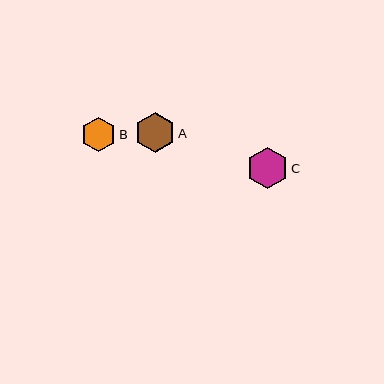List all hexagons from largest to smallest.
From largest to smallest: C, A, B.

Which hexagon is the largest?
Hexagon C is the largest with a size of approximately 41 pixels.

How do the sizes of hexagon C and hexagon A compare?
Hexagon C and hexagon A are approximately the same size.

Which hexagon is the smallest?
Hexagon B is the smallest with a size of approximately 35 pixels.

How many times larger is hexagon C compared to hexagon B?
Hexagon C is approximately 1.2 times the size of hexagon B.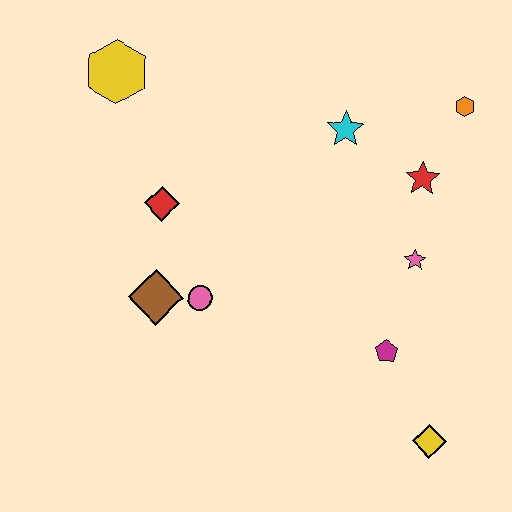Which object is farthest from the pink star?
The yellow hexagon is farthest from the pink star.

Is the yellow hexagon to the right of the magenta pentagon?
No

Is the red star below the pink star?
No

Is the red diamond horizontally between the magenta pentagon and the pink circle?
No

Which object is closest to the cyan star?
The red star is closest to the cyan star.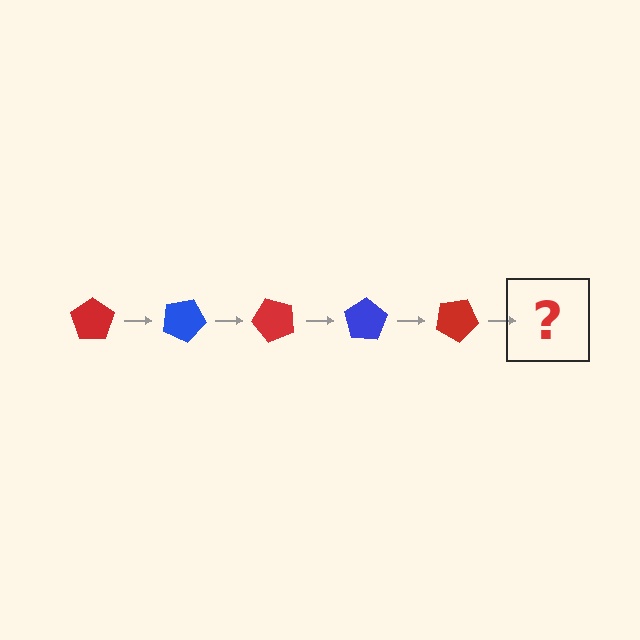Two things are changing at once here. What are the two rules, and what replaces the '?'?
The two rules are that it rotates 25 degrees each step and the color cycles through red and blue. The '?' should be a blue pentagon, rotated 125 degrees from the start.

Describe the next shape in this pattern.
It should be a blue pentagon, rotated 125 degrees from the start.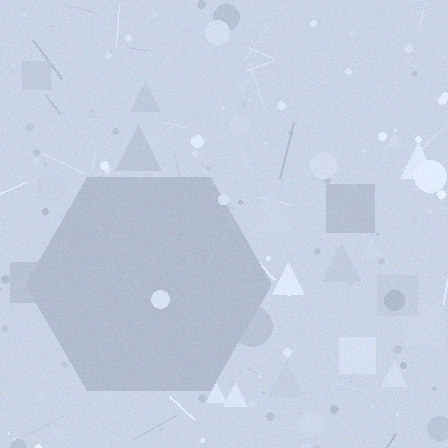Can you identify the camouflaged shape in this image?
The camouflaged shape is a hexagon.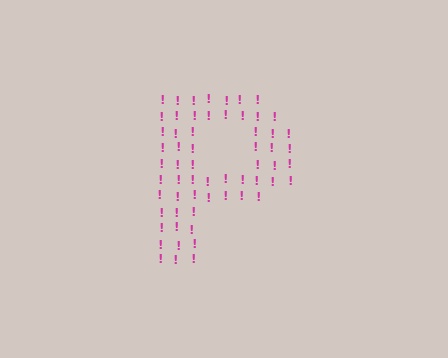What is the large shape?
The large shape is the letter P.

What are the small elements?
The small elements are exclamation marks.